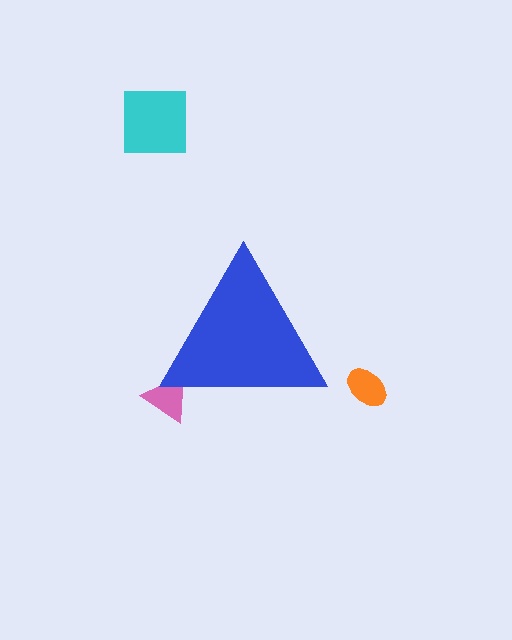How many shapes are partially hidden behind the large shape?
1 shape is partially hidden.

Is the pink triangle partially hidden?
Yes, the pink triangle is partially hidden behind the blue triangle.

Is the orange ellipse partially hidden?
No, the orange ellipse is fully visible.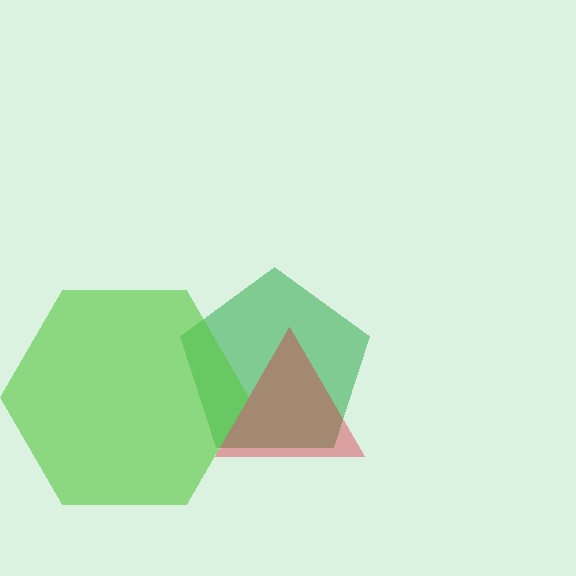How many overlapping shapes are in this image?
There are 3 overlapping shapes in the image.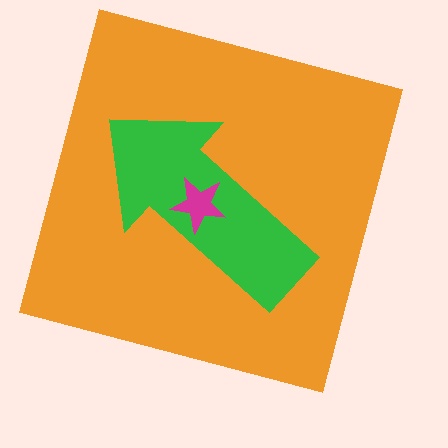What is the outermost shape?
The orange square.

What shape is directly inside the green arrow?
The magenta star.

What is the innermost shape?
The magenta star.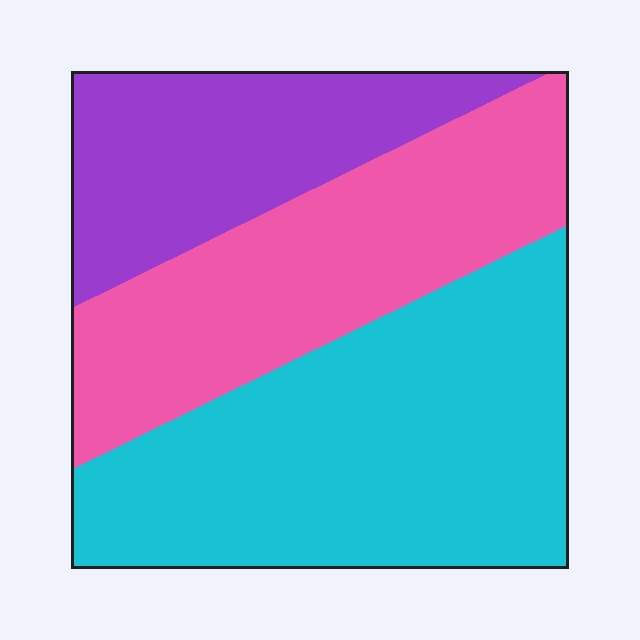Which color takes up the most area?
Cyan, at roughly 45%.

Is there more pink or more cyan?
Cyan.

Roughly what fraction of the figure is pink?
Pink takes up about one third (1/3) of the figure.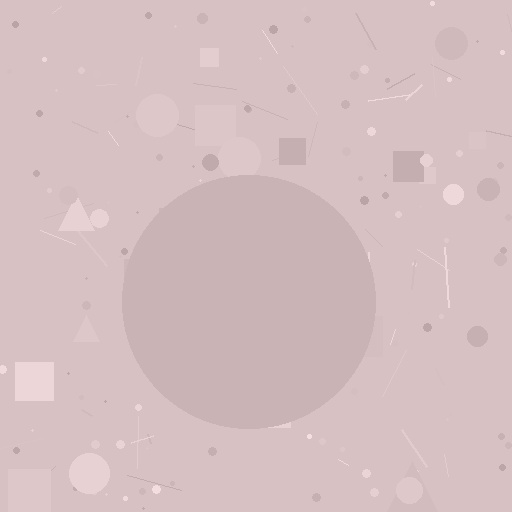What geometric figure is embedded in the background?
A circle is embedded in the background.